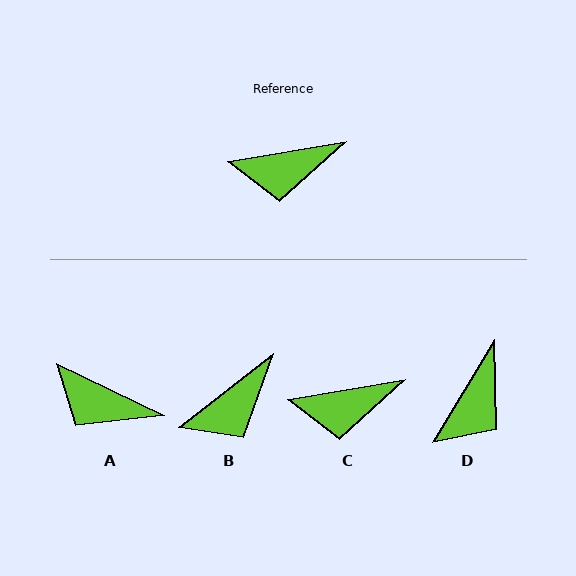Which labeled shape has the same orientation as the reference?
C.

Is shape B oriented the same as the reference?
No, it is off by about 28 degrees.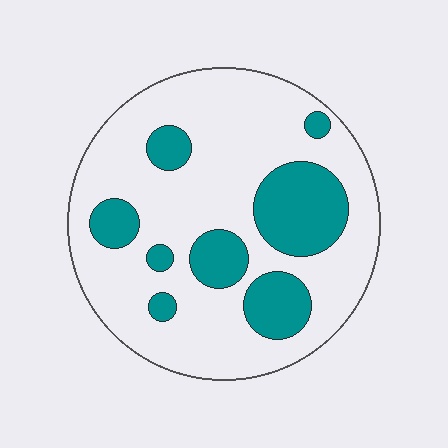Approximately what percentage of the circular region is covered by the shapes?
Approximately 25%.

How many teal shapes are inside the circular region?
8.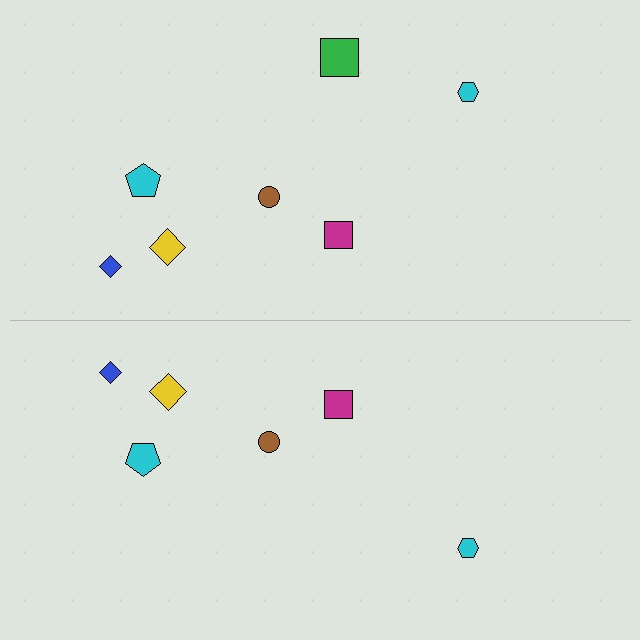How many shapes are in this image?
There are 13 shapes in this image.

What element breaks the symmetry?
A green square is missing from the bottom side.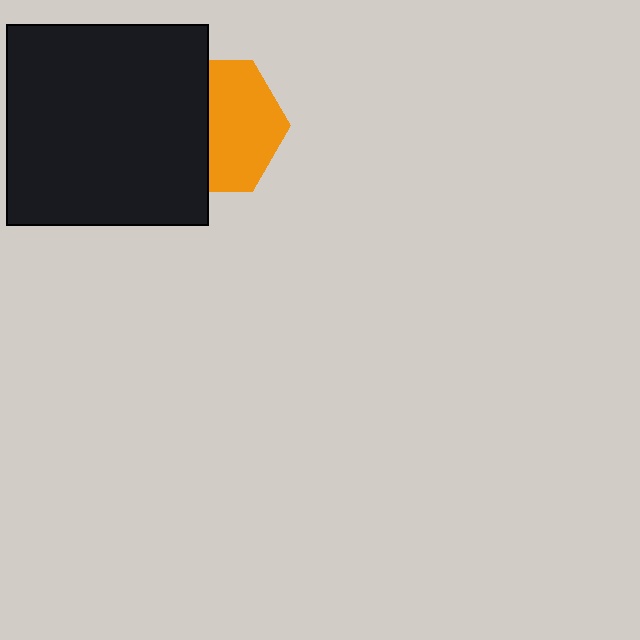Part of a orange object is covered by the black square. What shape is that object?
It is a hexagon.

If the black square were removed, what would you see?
You would see the complete orange hexagon.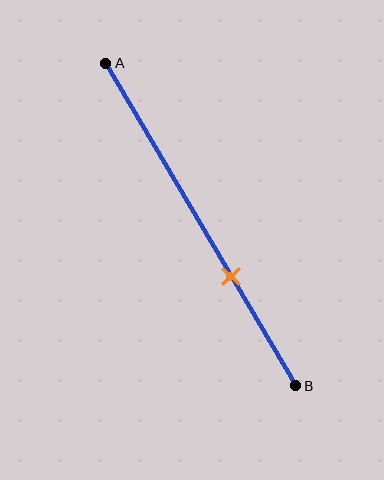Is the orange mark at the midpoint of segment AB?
No, the mark is at about 65% from A, not at the 50% midpoint.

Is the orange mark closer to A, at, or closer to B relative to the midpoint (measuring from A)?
The orange mark is closer to point B than the midpoint of segment AB.